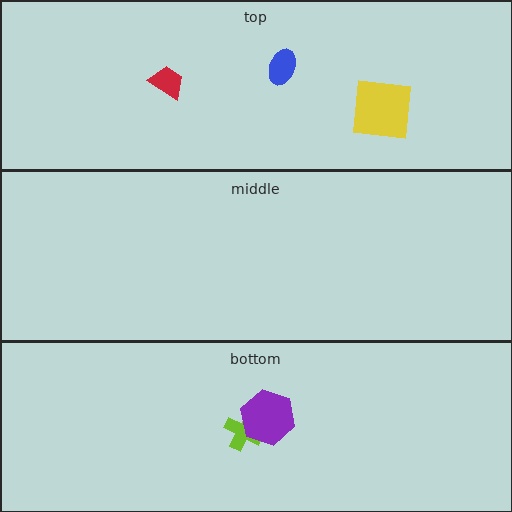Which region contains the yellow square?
The top region.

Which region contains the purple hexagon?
The bottom region.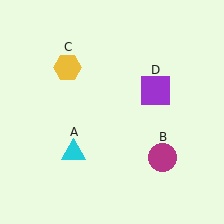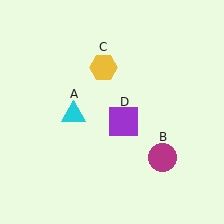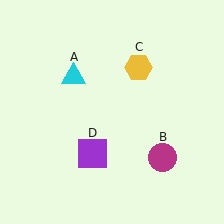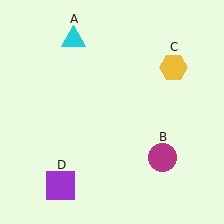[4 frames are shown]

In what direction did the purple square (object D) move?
The purple square (object D) moved down and to the left.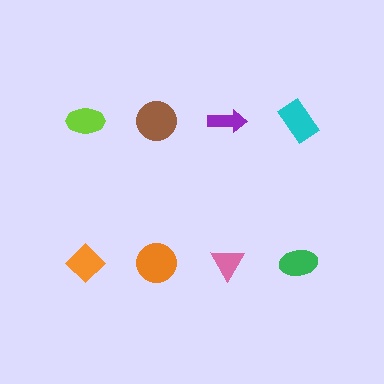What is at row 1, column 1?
A lime ellipse.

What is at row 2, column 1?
An orange diamond.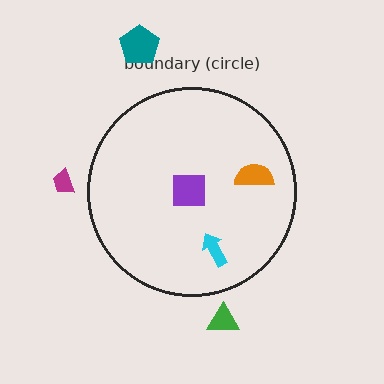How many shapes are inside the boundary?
3 inside, 3 outside.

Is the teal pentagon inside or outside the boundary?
Outside.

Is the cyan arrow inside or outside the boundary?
Inside.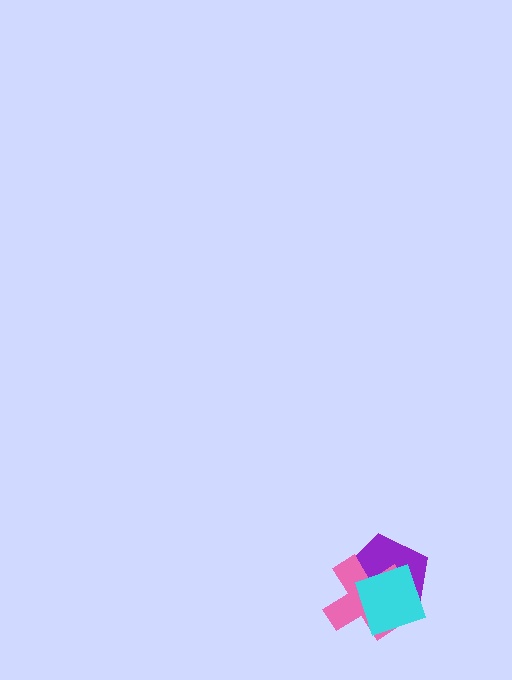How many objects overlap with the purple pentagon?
2 objects overlap with the purple pentagon.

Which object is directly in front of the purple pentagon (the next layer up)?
The pink cross is directly in front of the purple pentagon.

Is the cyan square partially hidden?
No, no other shape covers it.